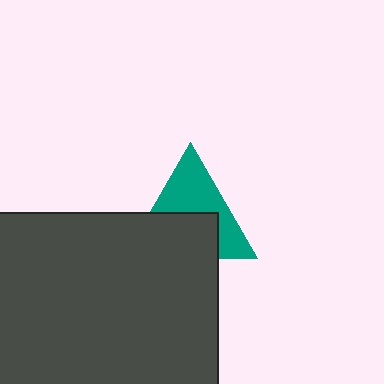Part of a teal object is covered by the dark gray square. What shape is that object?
It is a triangle.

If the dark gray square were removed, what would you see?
You would see the complete teal triangle.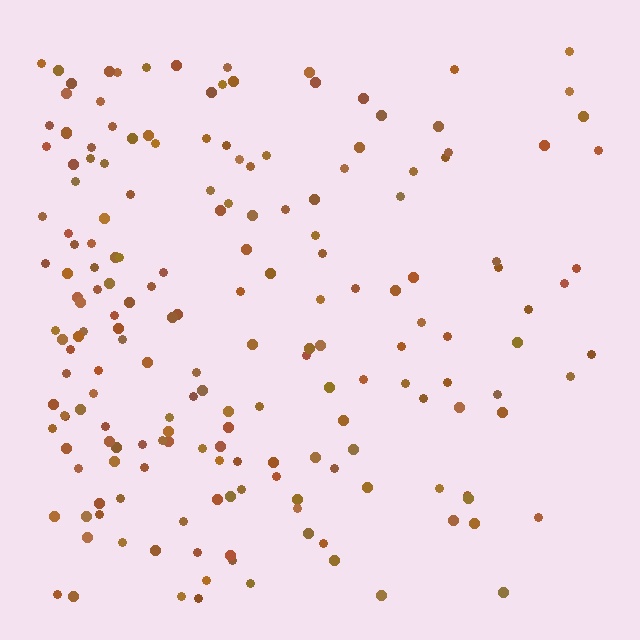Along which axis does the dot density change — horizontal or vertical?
Horizontal.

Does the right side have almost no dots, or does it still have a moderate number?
Still a moderate number, just noticeably fewer than the left.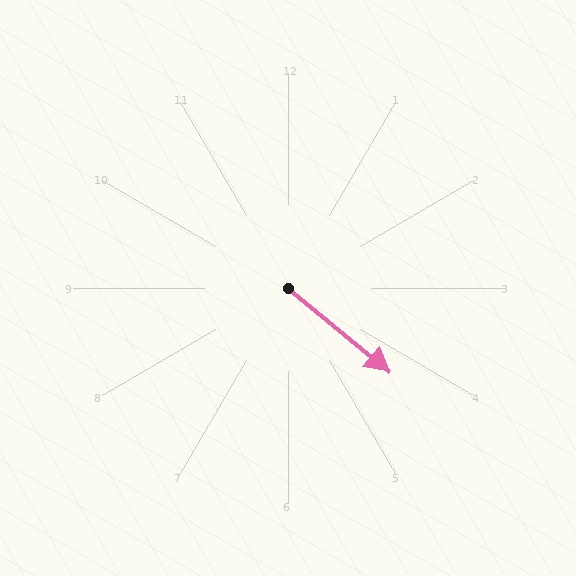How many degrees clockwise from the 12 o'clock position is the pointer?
Approximately 129 degrees.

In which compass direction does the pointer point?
Southeast.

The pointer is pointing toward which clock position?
Roughly 4 o'clock.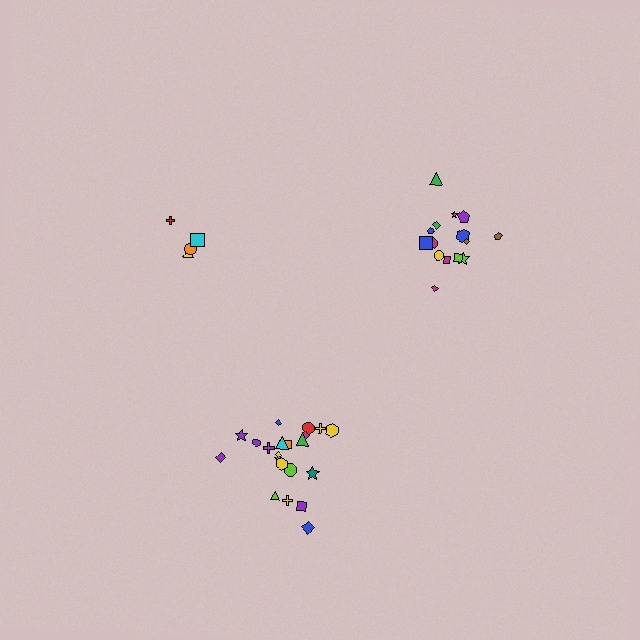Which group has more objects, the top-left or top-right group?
The top-right group.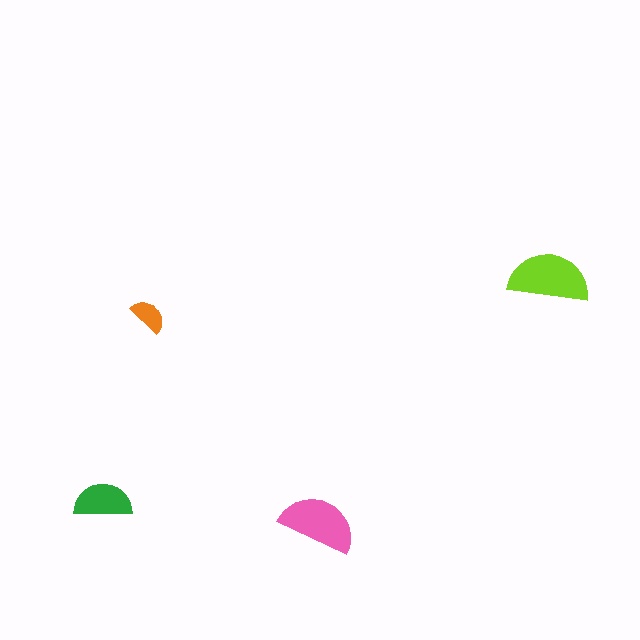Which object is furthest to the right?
The lime semicircle is rightmost.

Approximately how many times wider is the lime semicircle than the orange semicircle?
About 2 times wider.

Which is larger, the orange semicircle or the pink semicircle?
The pink one.